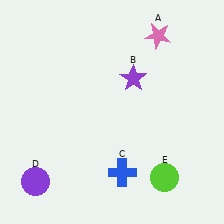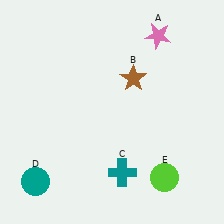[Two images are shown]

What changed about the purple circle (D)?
In Image 1, D is purple. In Image 2, it changed to teal.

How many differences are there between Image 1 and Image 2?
There are 3 differences between the two images.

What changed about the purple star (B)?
In Image 1, B is purple. In Image 2, it changed to brown.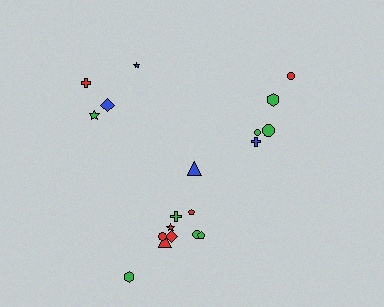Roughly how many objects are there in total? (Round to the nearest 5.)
Roughly 20 objects in total.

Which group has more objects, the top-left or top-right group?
The top-right group.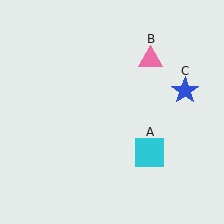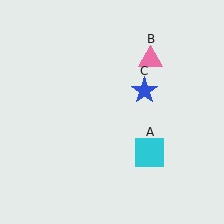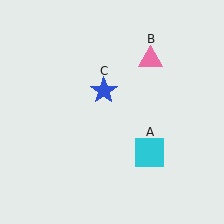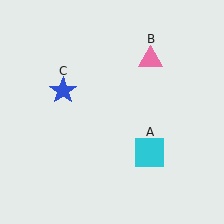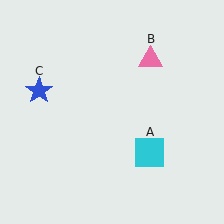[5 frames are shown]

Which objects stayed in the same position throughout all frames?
Cyan square (object A) and pink triangle (object B) remained stationary.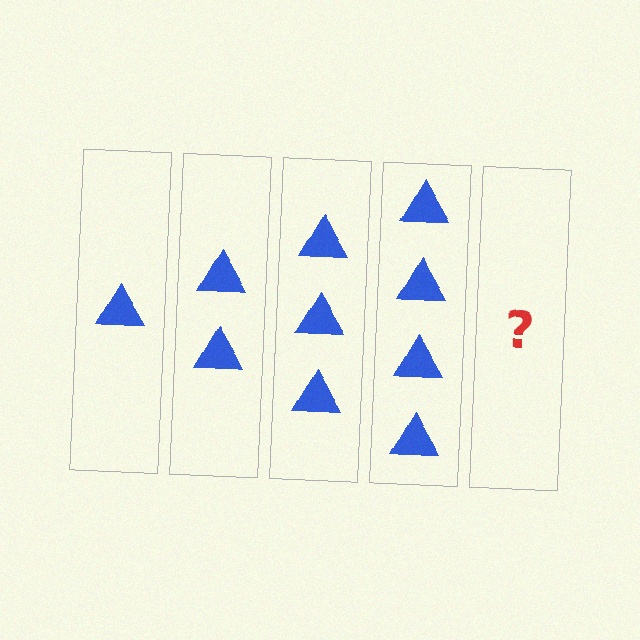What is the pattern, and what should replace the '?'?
The pattern is that each step adds one more triangle. The '?' should be 5 triangles.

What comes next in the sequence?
The next element should be 5 triangles.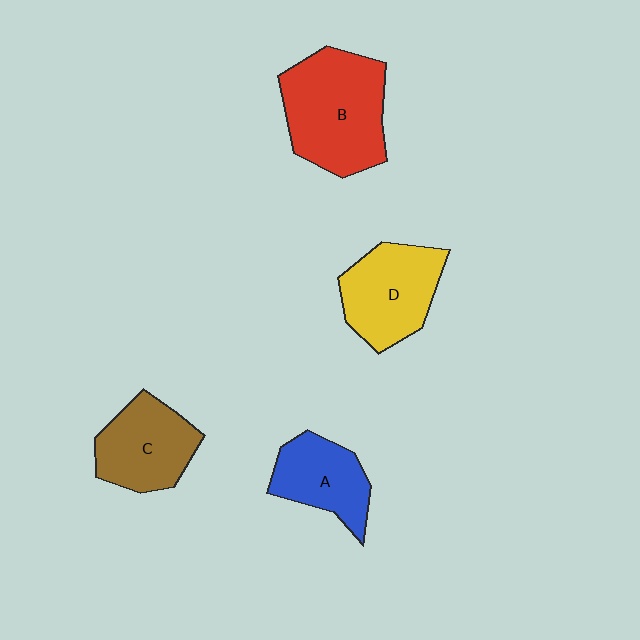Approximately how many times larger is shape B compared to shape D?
Approximately 1.3 times.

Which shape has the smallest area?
Shape A (blue).